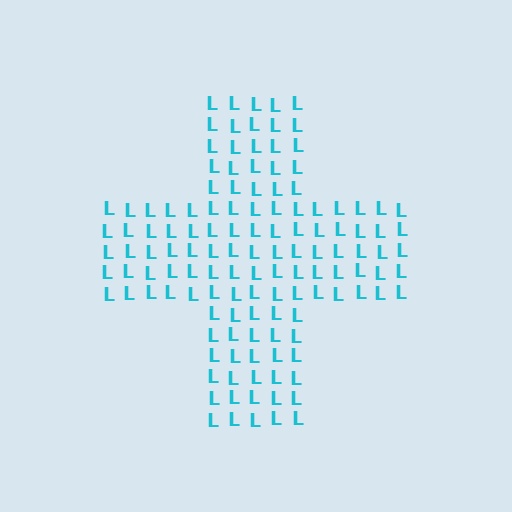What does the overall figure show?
The overall figure shows a cross.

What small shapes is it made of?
It is made of small letter L's.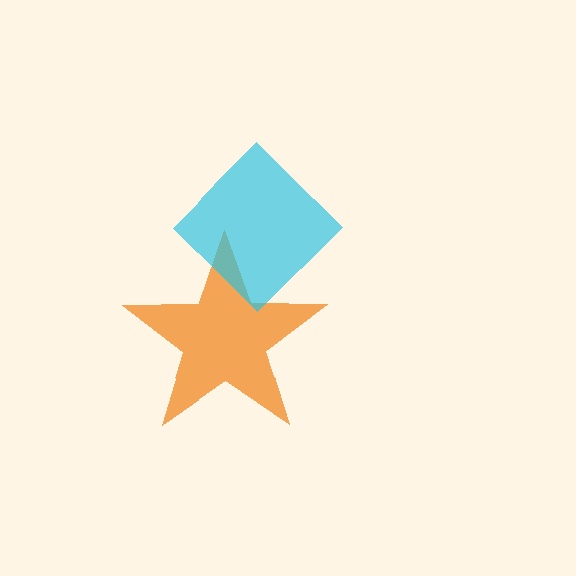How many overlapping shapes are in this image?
There are 2 overlapping shapes in the image.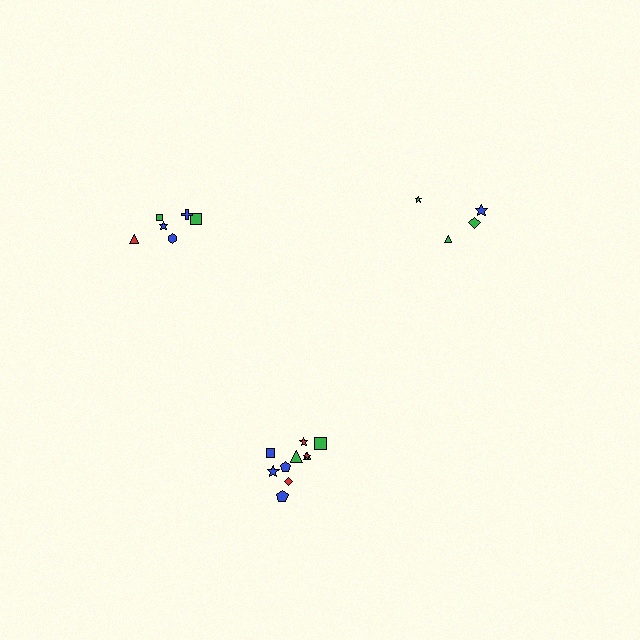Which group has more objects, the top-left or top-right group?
The top-left group.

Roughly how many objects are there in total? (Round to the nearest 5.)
Roughly 20 objects in total.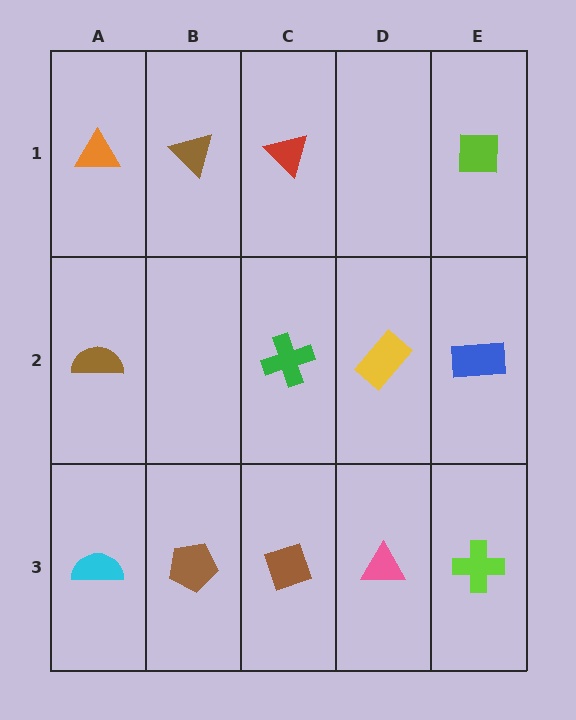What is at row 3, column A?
A cyan semicircle.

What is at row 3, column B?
A brown pentagon.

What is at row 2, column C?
A green cross.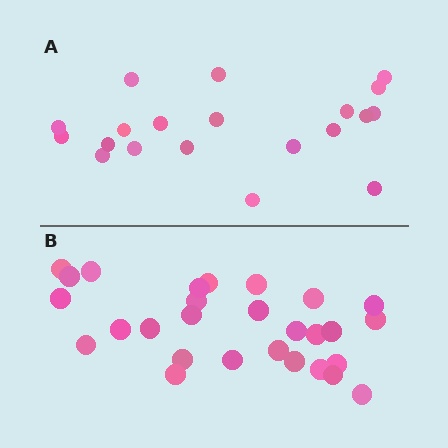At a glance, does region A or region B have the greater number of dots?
Region B (the bottom region) has more dots.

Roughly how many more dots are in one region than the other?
Region B has roughly 8 or so more dots than region A.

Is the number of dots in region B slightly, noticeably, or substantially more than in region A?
Region B has noticeably more, but not dramatically so. The ratio is roughly 1.4 to 1.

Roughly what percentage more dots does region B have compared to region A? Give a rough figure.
About 40% more.